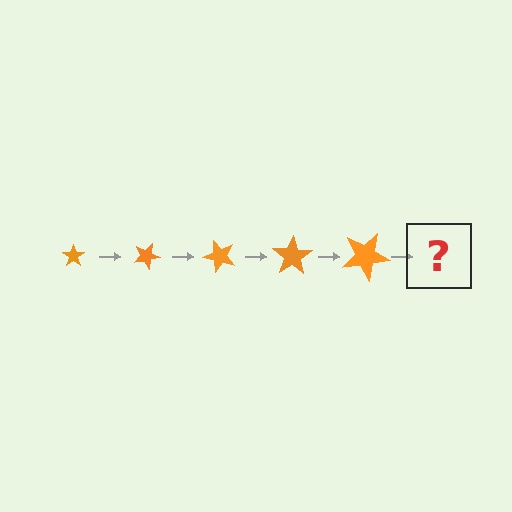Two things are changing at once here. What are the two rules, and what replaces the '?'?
The two rules are that the star grows larger each step and it rotates 25 degrees each step. The '?' should be a star, larger than the previous one and rotated 125 degrees from the start.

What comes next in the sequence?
The next element should be a star, larger than the previous one and rotated 125 degrees from the start.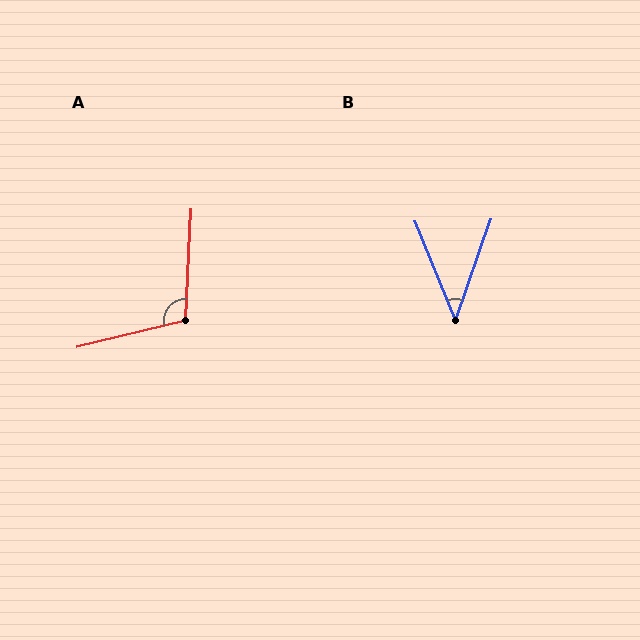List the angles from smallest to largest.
B (41°), A (106°).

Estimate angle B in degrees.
Approximately 41 degrees.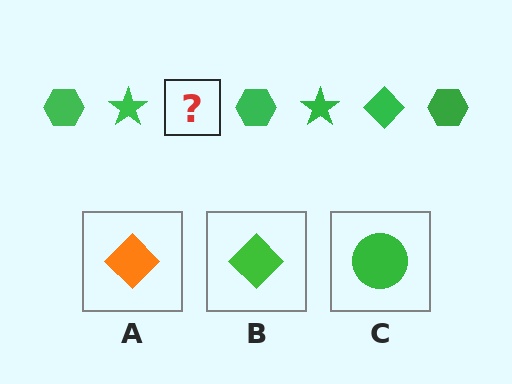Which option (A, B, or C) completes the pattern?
B.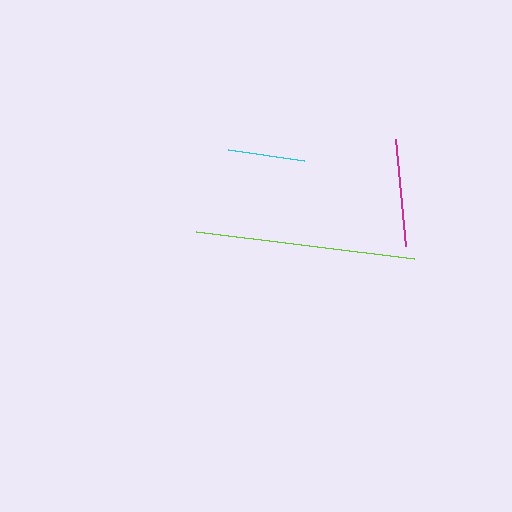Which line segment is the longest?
The lime line is the longest at approximately 220 pixels.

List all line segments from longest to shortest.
From longest to shortest: lime, magenta, cyan.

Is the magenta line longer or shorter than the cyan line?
The magenta line is longer than the cyan line.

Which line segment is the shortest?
The cyan line is the shortest at approximately 77 pixels.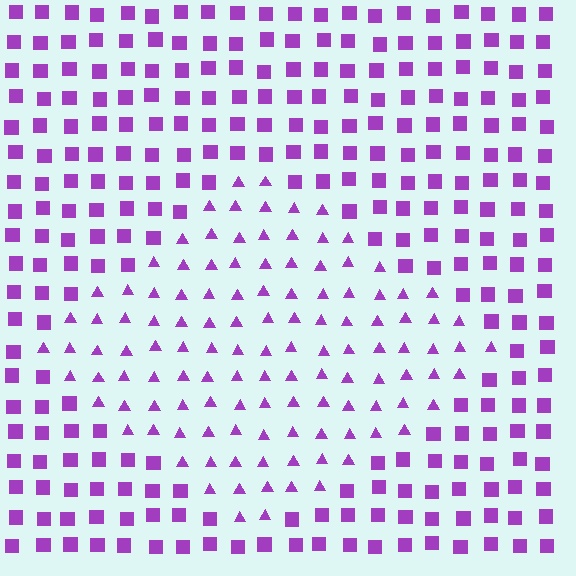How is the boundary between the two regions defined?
The boundary is defined by a change in element shape: triangles inside vs. squares outside. All elements share the same color and spacing.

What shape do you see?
I see a diamond.